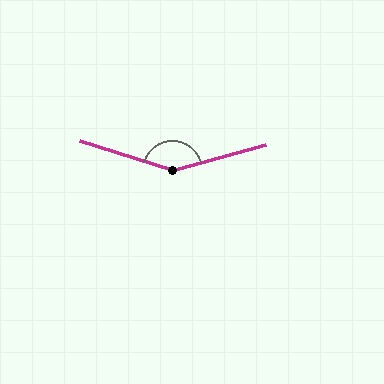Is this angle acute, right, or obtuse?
It is obtuse.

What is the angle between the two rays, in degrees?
Approximately 147 degrees.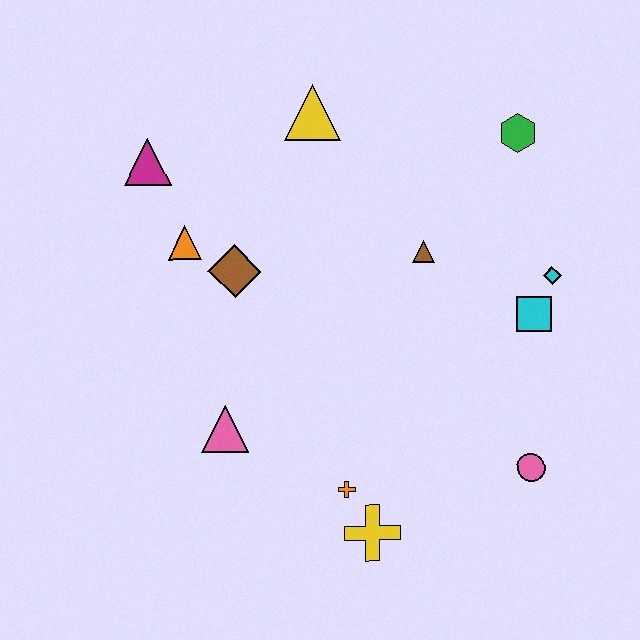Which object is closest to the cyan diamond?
The cyan square is closest to the cyan diamond.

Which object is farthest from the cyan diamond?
The magenta triangle is farthest from the cyan diamond.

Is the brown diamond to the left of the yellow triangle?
Yes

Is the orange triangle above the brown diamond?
Yes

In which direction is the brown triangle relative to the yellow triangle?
The brown triangle is below the yellow triangle.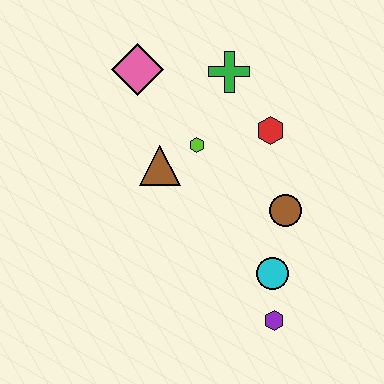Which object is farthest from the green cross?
The purple hexagon is farthest from the green cross.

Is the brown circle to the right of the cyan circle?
Yes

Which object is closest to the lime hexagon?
The brown triangle is closest to the lime hexagon.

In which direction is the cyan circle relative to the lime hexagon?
The cyan circle is below the lime hexagon.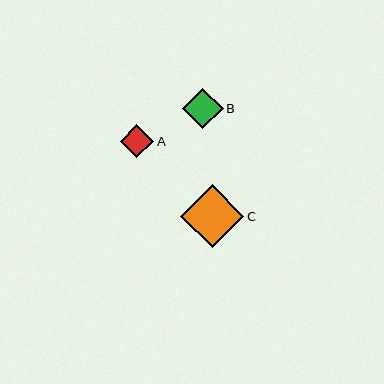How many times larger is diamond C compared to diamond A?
Diamond C is approximately 1.9 times the size of diamond A.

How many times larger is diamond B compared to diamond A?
Diamond B is approximately 1.2 times the size of diamond A.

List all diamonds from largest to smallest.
From largest to smallest: C, B, A.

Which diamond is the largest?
Diamond C is the largest with a size of approximately 64 pixels.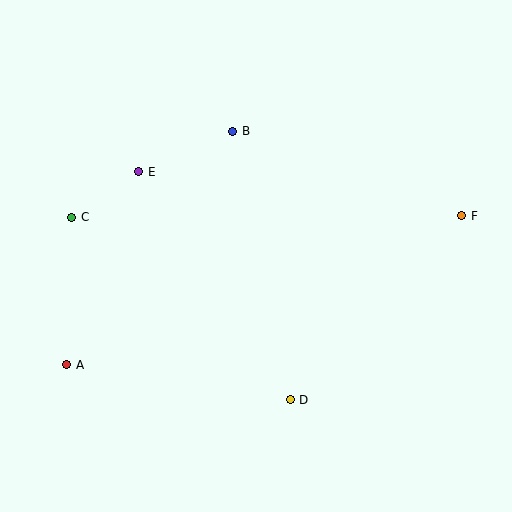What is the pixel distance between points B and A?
The distance between B and A is 286 pixels.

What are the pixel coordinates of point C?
Point C is at (72, 217).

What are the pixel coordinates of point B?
Point B is at (233, 131).